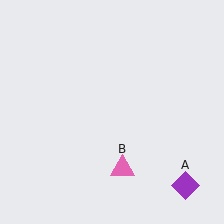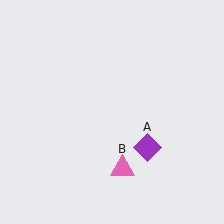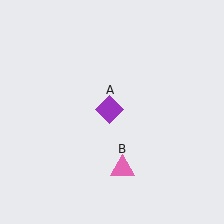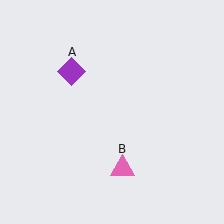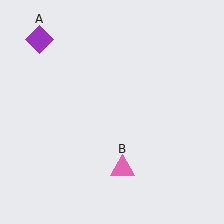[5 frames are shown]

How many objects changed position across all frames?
1 object changed position: purple diamond (object A).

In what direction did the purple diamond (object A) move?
The purple diamond (object A) moved up and to the left.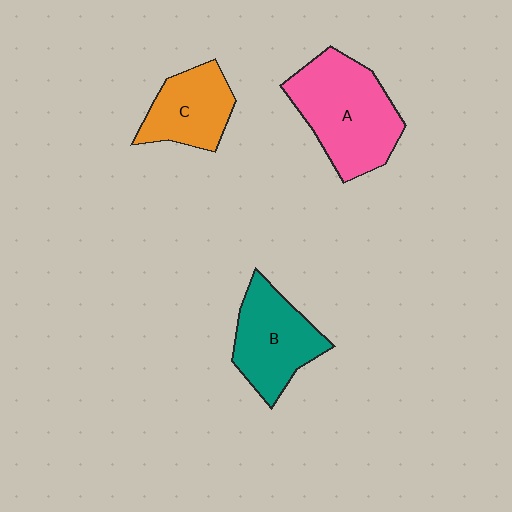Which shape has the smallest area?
Shape C (orange).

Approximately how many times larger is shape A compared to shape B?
Approximately 1.3 times.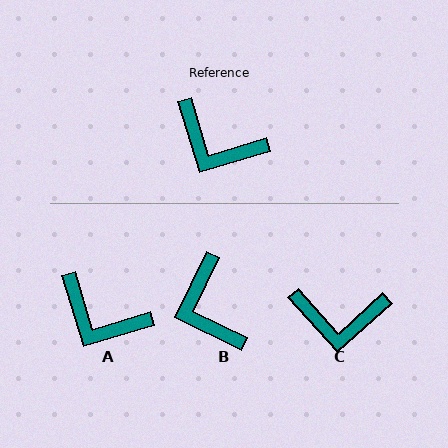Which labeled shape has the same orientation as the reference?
A.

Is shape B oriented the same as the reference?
No, it is off by about 43 degrees.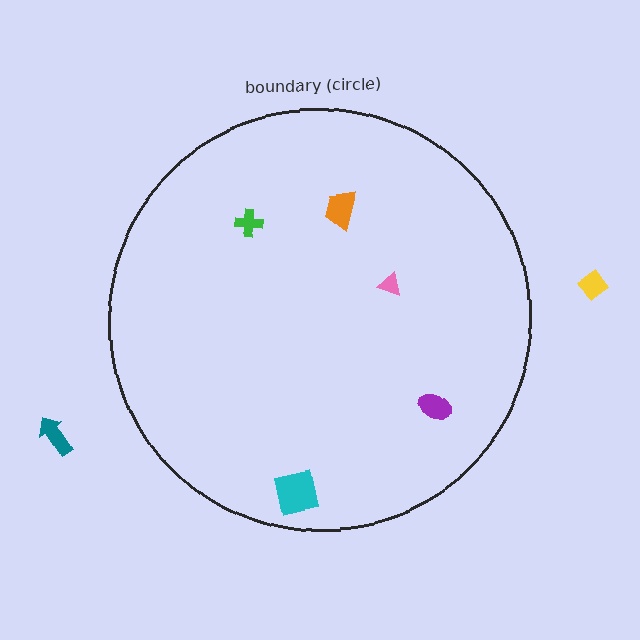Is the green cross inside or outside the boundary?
Inside.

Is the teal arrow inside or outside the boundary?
Outside.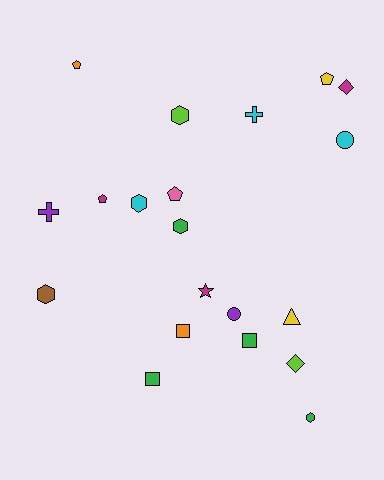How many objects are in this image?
There are 20 objects.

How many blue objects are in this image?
There are no blue objects.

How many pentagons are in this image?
There are 4 pentagons.